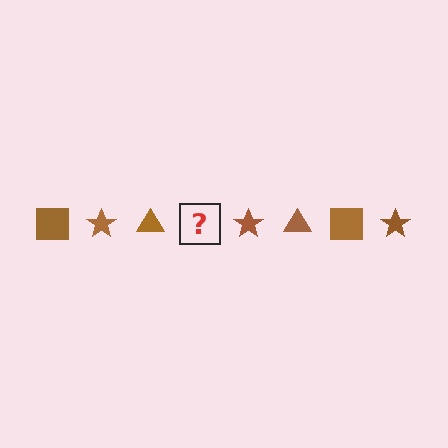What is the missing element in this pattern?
The missing element is a brown square.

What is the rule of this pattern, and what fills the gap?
The rule is that the pattern cycles through square, star, triangle shapes in brown. The gap should be filled with a brown square.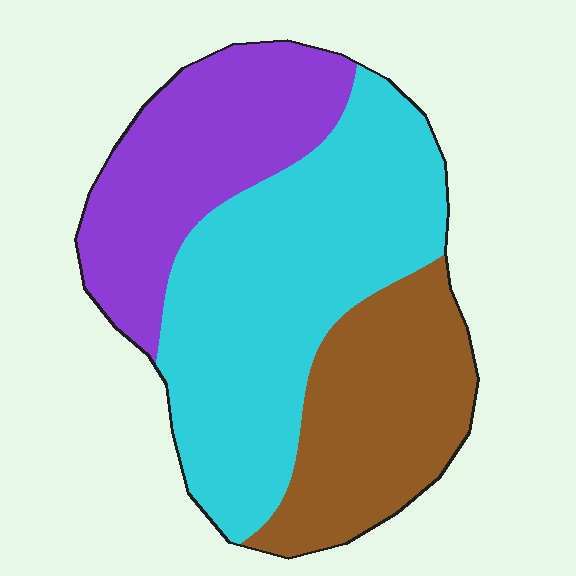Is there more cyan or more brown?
Cyan.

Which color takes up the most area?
Cyan, at roughly 45%.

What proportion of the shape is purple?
Purple takes up about one quarter (1/4) of the shape.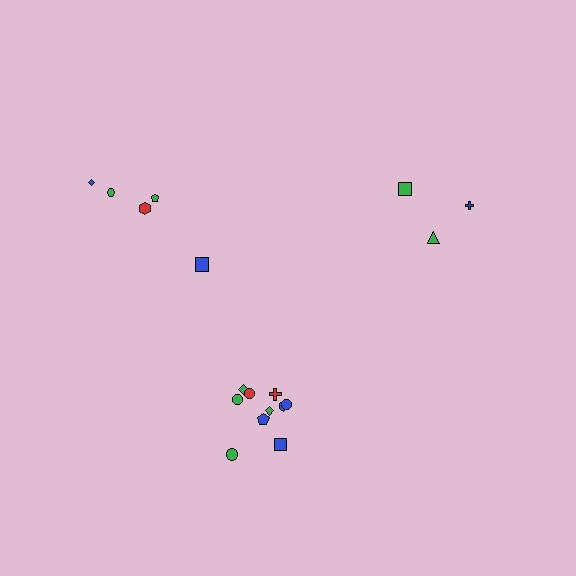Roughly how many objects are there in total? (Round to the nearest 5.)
Roughly 20 objects in total.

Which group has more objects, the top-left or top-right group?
The top-left group.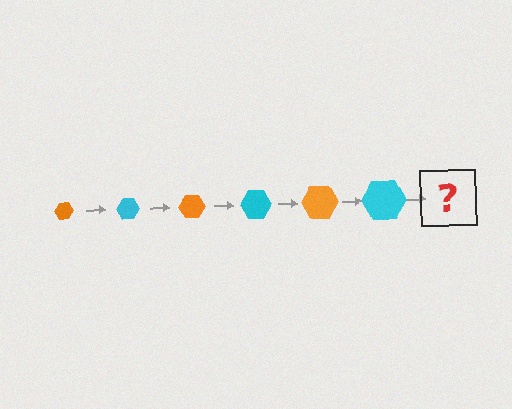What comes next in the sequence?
The next element should be an orange hexagon, larger than the previous one.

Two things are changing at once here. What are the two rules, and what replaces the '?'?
The two rules are that the hexagon grows larger each step and the color cycles through orange and cyan. The '?' should be an orange hexagon, larger than the previous one.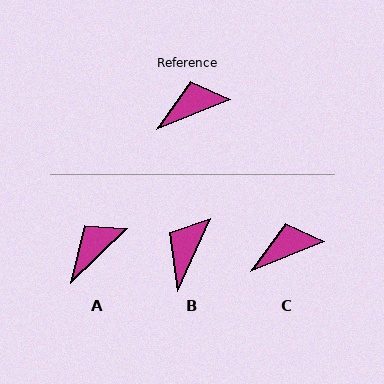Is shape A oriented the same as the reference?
No, it is off by about 22 degrees.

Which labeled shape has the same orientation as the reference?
C.